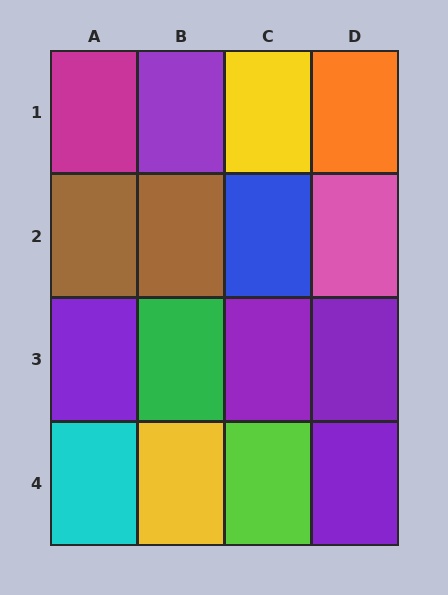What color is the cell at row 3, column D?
Purple.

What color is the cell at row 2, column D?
Pink.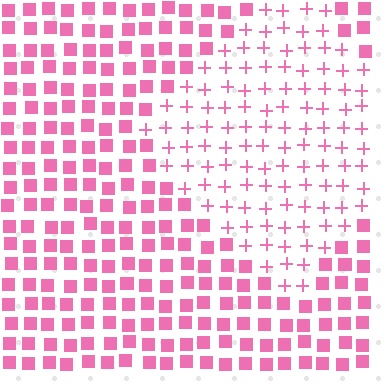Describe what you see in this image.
The image is filled with small pink elements arranged in a uniform grid. A diamond-shaped region contains plus signs, while the surrounding area contains squares. The boundary is defined purely by the change in element shape.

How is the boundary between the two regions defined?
The boundary is defined by a change in element shape: plus signs inside vs. squares outside. All elements share the same color and spacing.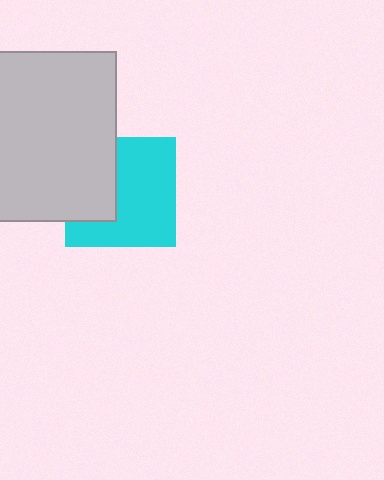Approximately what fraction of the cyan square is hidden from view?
Roughly 36% of the cyan square is hidden behind the light gray rectangle.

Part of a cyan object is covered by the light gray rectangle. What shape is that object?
It is a square.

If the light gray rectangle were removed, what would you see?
You would see the complete cyan square.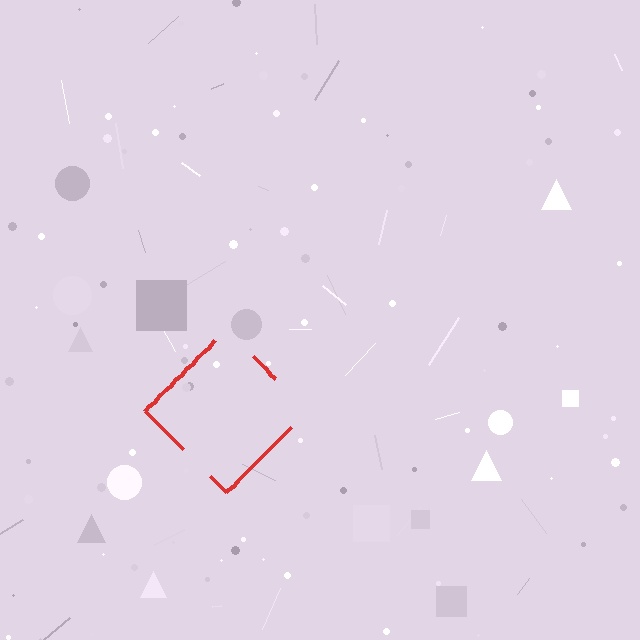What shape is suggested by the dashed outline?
The dashed outline suggests a diamond.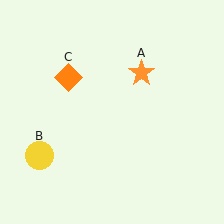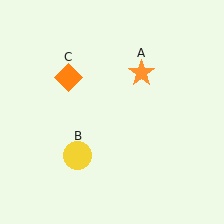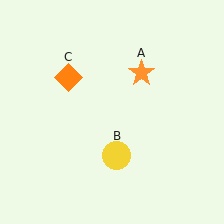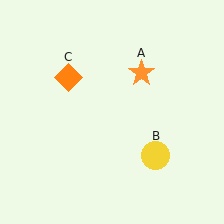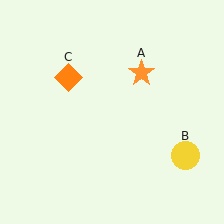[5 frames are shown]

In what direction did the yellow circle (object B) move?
The yellow circle (object B) moved right.